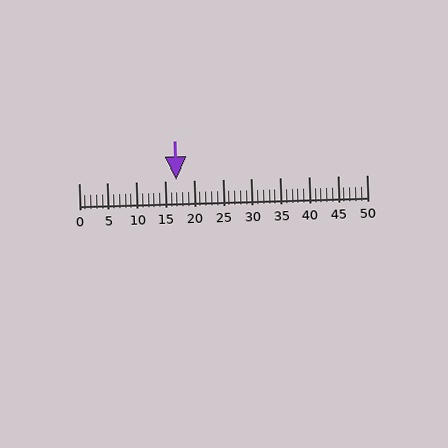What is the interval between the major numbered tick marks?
The major tick marks are spaced 5 units apart.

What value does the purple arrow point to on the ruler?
The purple arrow points to approximately 17.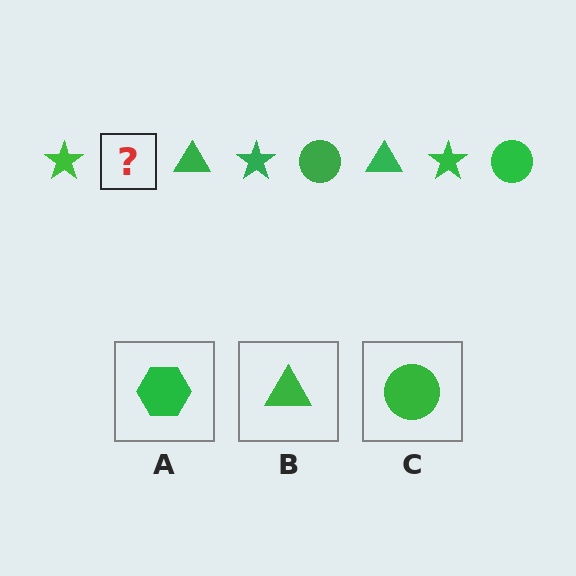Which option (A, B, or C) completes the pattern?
C.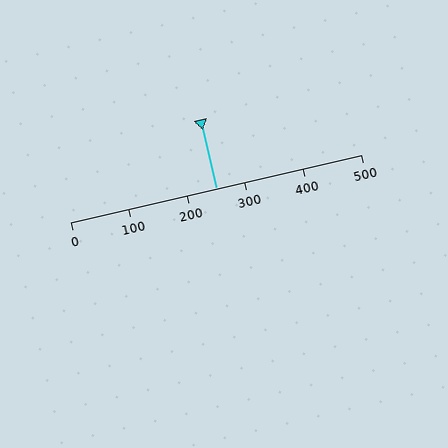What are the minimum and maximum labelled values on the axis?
The axis runs from 0 to 500.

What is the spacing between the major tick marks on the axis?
The major ticks are spaced 100 apart.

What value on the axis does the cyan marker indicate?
The marker indicates approximately 250.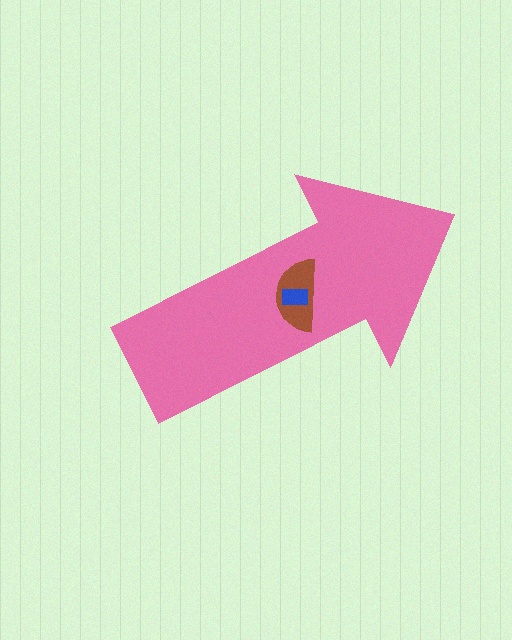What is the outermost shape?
The pink arrow.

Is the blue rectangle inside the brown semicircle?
Yes.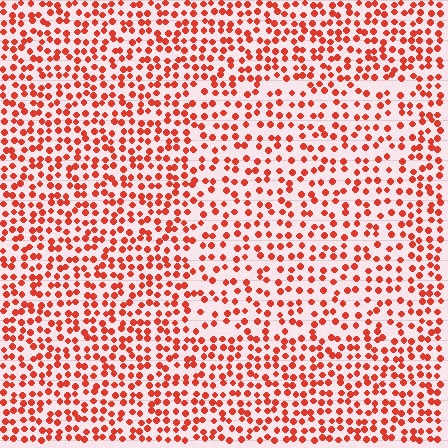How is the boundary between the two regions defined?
The boundary is defined by a change in element density (approximately 1.5x ratio). All elements are the same color, size, and shape.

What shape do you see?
I see a rectangle.